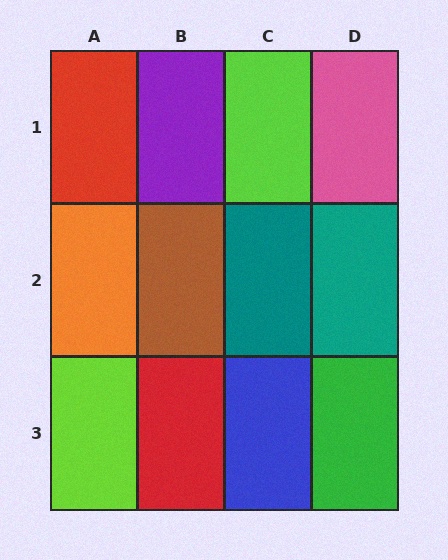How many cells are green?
1 cell is green.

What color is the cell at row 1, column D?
Pink.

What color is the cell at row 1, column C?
Lime.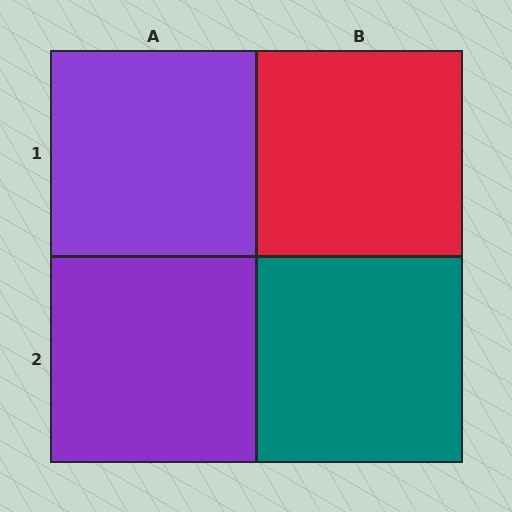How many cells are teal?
1 cell is teal.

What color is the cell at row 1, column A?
Purple.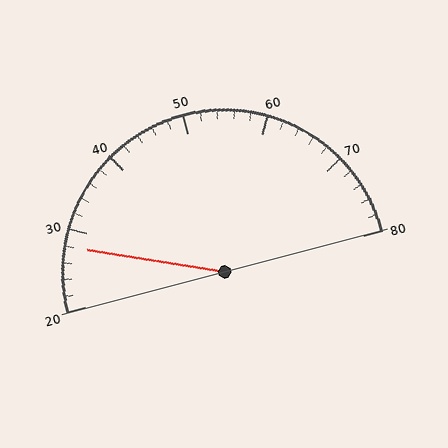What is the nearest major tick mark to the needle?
The nearest major tick mark is 30.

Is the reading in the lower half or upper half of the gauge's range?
The reading is in the lower half of the range (20 to 80).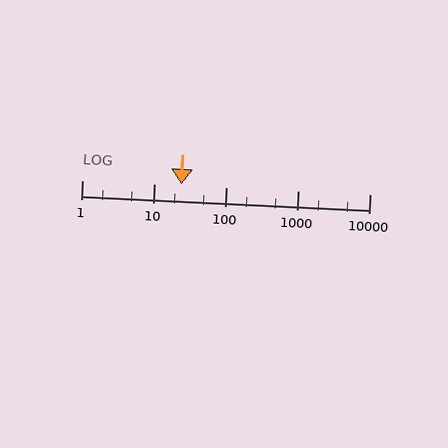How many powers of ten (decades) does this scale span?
The scale spans 4 decades, from 1 to 10000.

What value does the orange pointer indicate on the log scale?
The pointer indicates approximately 24.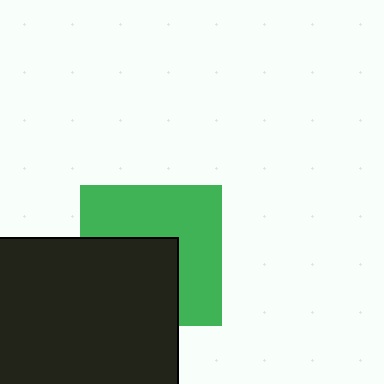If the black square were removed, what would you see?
You would see the complete green square.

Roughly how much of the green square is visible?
About half of it is visible (roughly 56%).